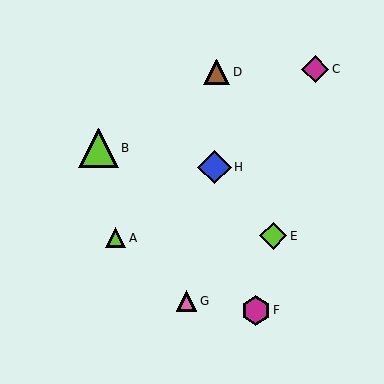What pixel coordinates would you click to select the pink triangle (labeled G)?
Click at (186, 301) to select the pink triangle G.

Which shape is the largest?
The lime triangle (labeled B) is the largest.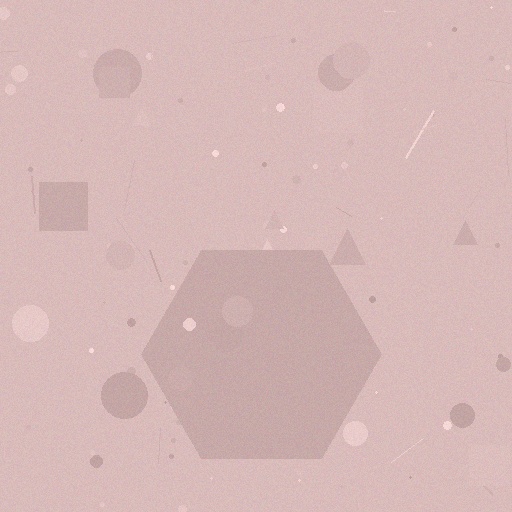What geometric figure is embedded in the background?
A hexagon is embedded in the background.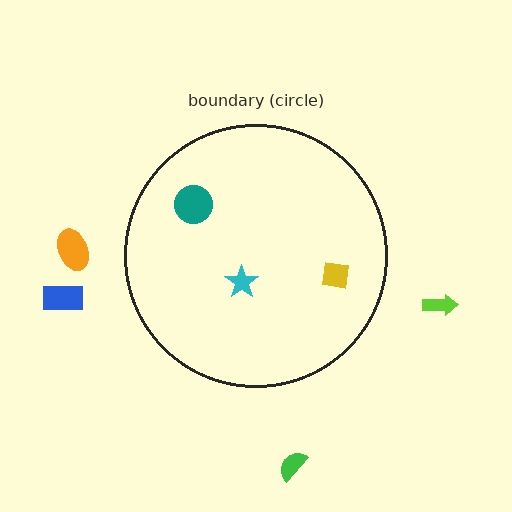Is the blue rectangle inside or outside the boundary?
Outside.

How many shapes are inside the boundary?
3 inside, 4 outside.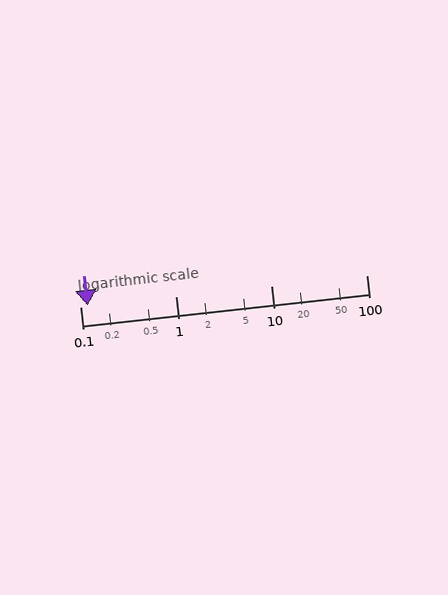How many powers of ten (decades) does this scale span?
The scale spans 3 decades, from 0.1 to 100.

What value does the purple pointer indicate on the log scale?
The pointer indicates approximately 0.12.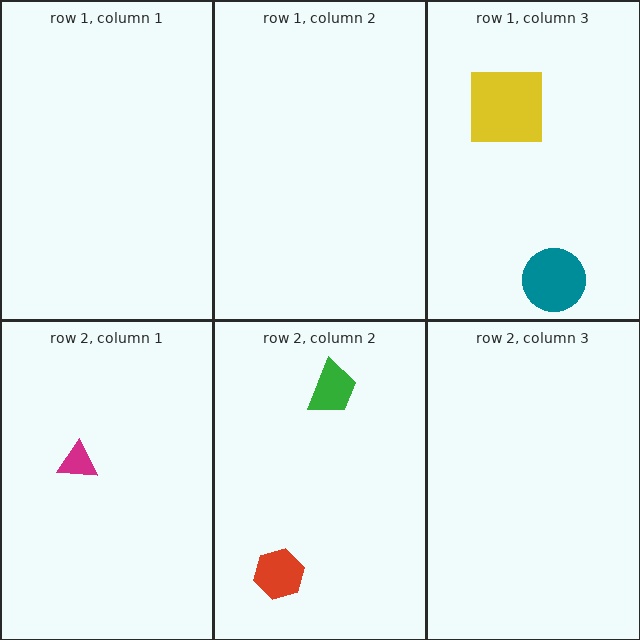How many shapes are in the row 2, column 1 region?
1.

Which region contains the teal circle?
The row 1, column 3 region.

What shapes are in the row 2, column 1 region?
The magenta triangle.